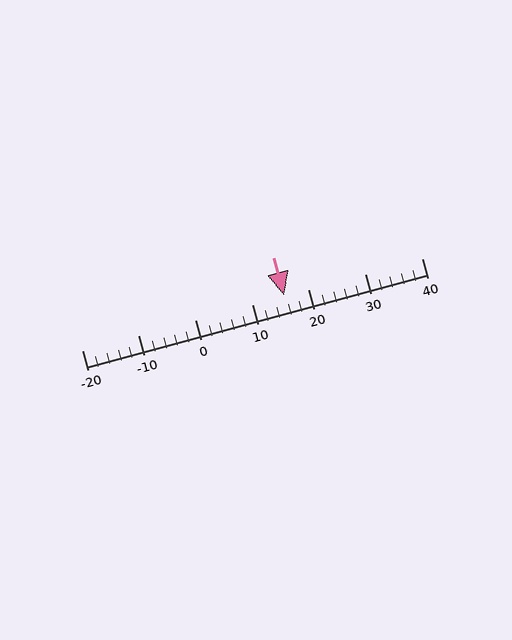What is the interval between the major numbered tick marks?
The major tick marks are spaced 10 units apart.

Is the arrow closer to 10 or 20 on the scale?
The arrow is closer to 20.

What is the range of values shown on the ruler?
The ruler shows values from -20 to 40.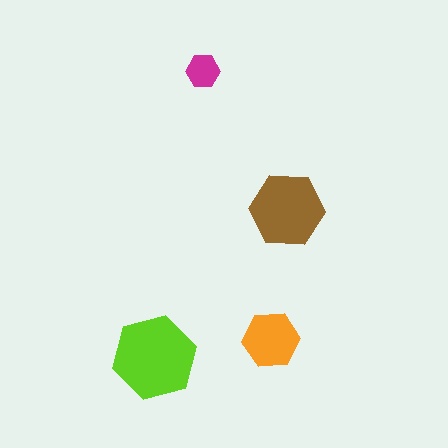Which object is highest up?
The magenta hexagon is topmost.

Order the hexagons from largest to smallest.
the lime one, the brown one, the orange one, the magenta one.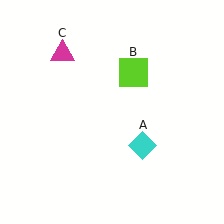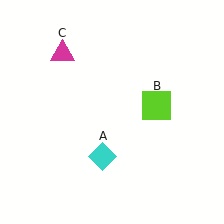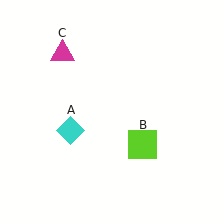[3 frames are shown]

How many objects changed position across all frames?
2 objects changed position: cyan diamond (object A), lime square (object B).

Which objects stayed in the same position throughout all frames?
Magenta triangle (object C) remained stationary.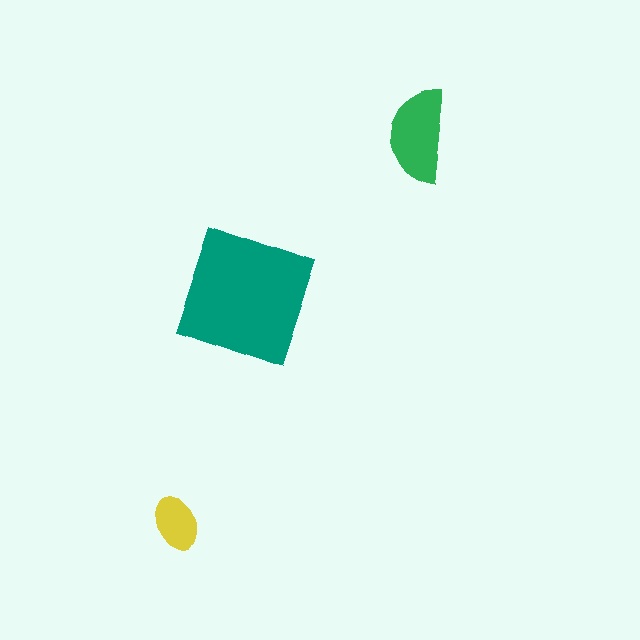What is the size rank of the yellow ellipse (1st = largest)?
3rd.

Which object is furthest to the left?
The yellow ellipse is leftmost.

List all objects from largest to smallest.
The teal square, the green semicircle, the yellow ellipse.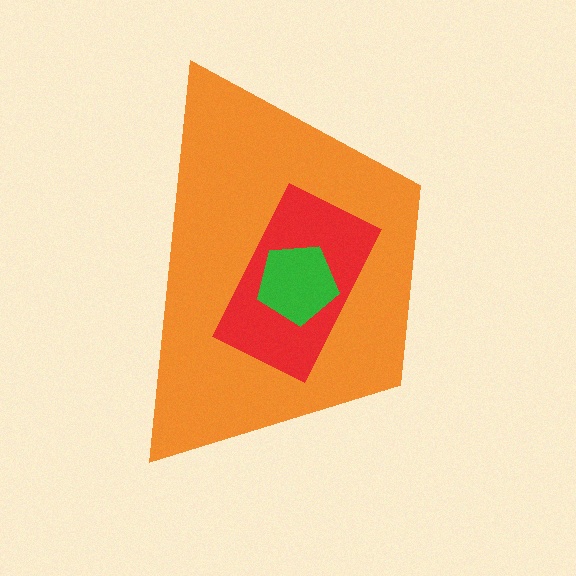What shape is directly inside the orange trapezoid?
The red rectangle.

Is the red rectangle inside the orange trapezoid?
Yes.